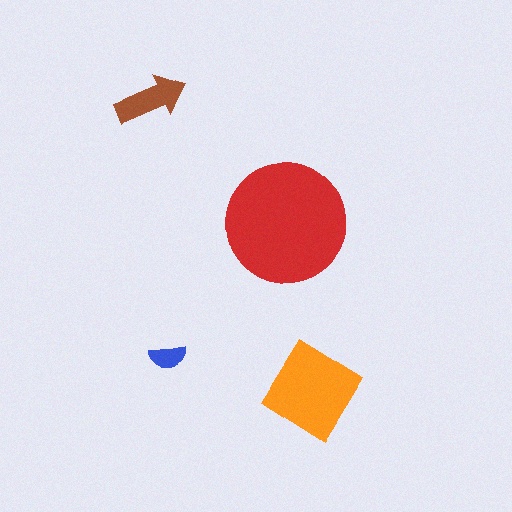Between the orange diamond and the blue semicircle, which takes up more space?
The orange diamond.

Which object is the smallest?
The blue semicircle.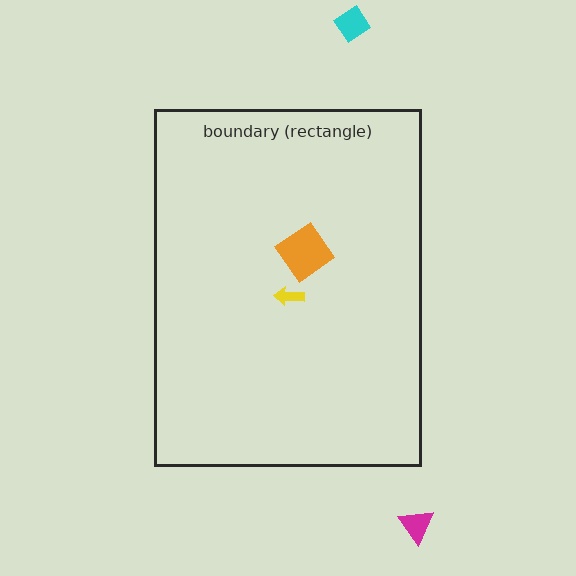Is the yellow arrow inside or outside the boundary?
Inside.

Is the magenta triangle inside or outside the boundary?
Outside.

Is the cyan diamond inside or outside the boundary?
Outside.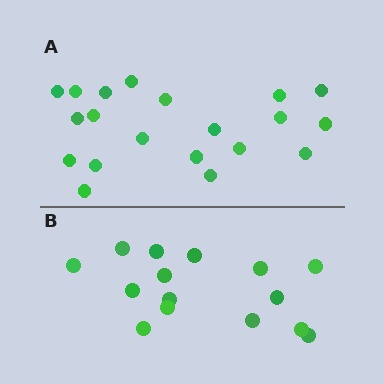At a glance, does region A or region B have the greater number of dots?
Region A (the top region) has more dots.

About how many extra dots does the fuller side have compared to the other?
Region A has about 5 more dots than region B.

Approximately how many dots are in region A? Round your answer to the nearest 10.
About 20 dots.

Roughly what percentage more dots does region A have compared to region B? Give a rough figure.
About 35% more.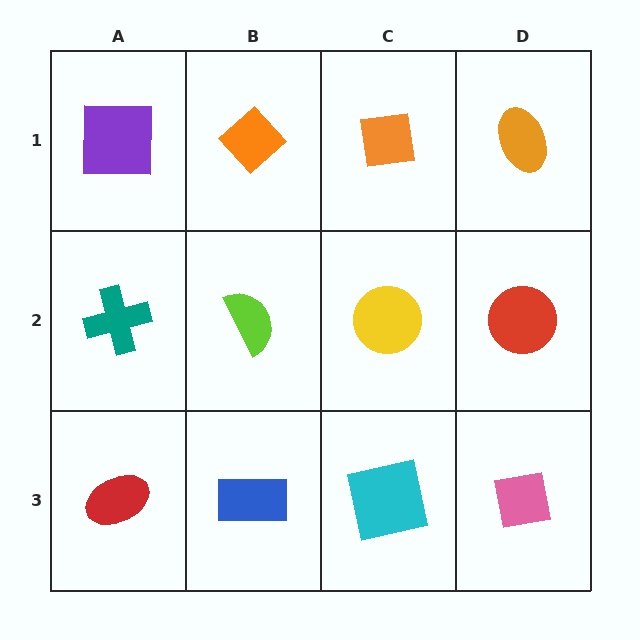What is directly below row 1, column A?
A teal cross.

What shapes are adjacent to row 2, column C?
An orange square (row 1, column C), a cyan square (row 3, column C), a lime semicircle (row 2, column B), a red circle (row 2, column D).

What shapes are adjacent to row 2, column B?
An orange diamond (row 1, column B), a blue rectangle (row 3, column B), a teal cross (row 2, column A), a yellow circle (row 2, column C).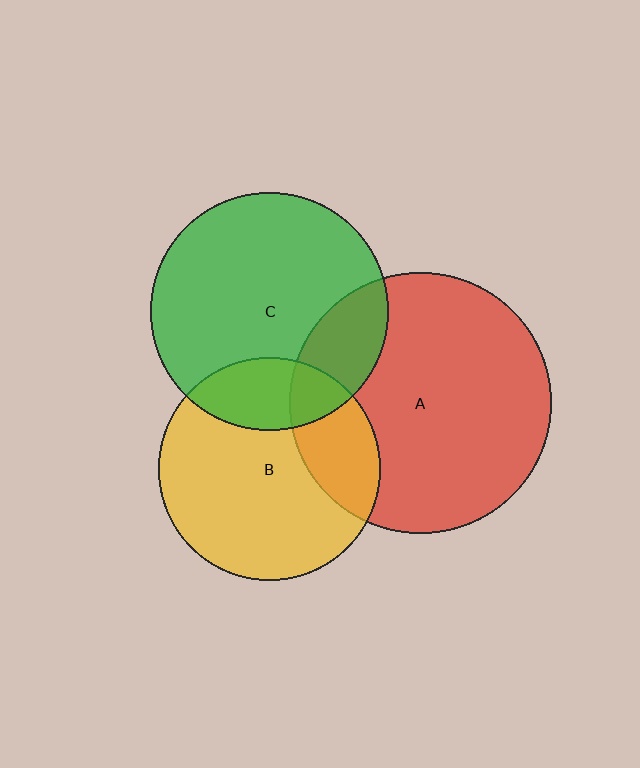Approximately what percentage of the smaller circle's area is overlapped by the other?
Approximately 20%.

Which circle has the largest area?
Circle A (red).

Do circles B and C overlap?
Yes.